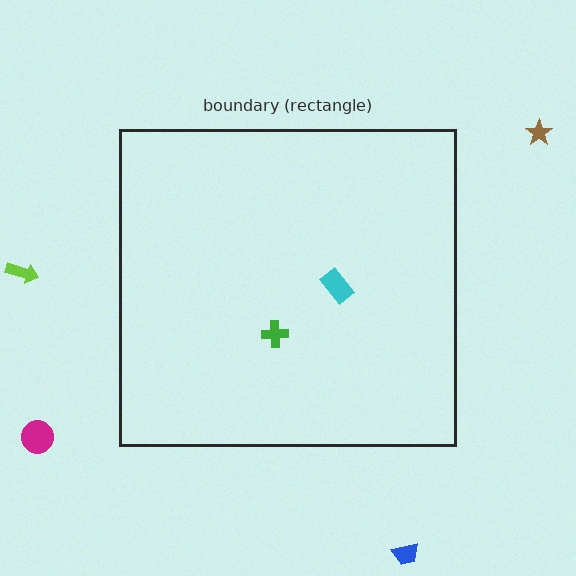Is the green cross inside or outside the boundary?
Inside.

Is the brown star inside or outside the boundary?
Outside.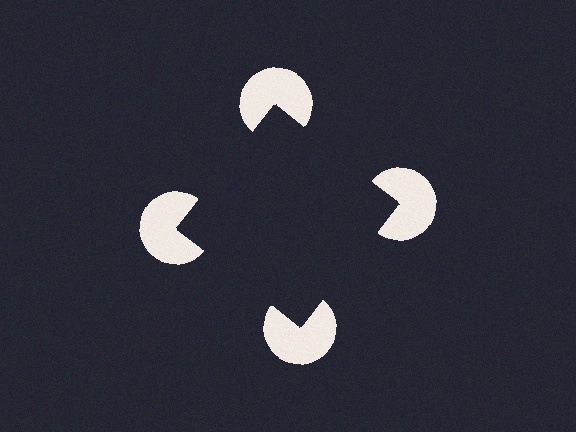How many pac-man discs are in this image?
There are 4 — one at each vertex of the illusory square.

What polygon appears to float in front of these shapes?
An illusory square — its edges are inferred from the aligned wedge cuts in the pac-man discs, not physically drawn.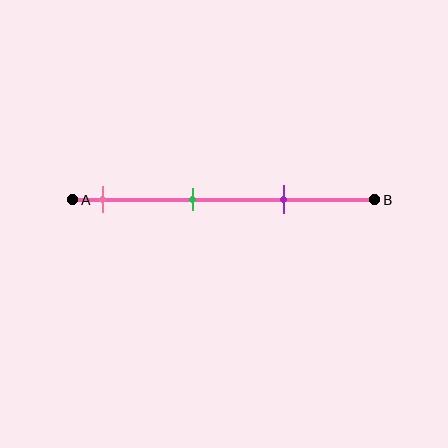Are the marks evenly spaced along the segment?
Yes, the marks are approximately evenly spaced.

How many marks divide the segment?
There are 3 marks dividing the segment.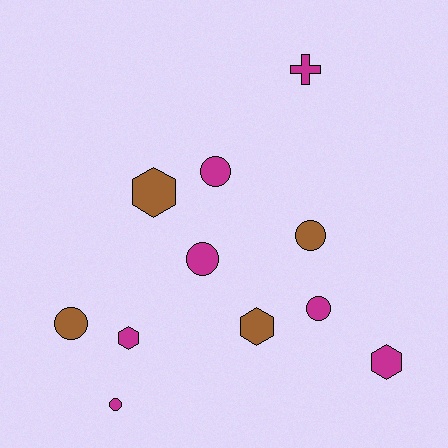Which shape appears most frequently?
Circle, with 6 objects.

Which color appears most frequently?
Magenta, with 7 objects.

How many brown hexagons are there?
There are 2 brown hexagons.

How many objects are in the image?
There are 11 objects.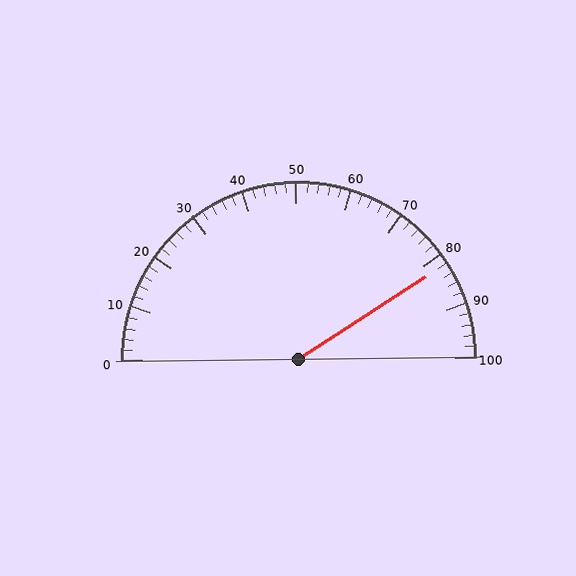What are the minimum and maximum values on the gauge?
The gauge ranges from 0 to 100.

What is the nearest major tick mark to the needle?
The nearest major tick mark is 80.